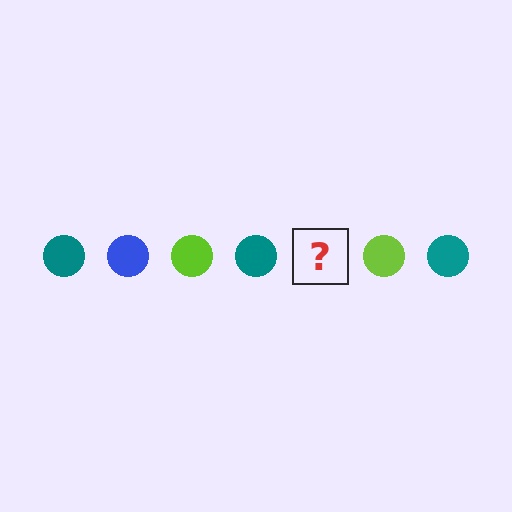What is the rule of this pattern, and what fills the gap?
The rule is that the pattern cycles through teal, blue, lime circles. The gap should be filled with a blue circle.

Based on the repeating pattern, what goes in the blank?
The blank should be a blue circle.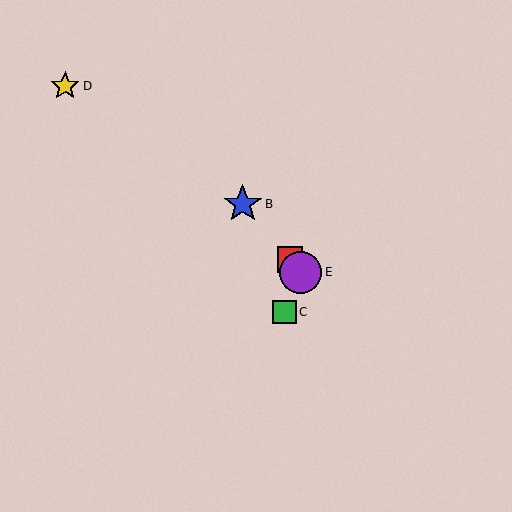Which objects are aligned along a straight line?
Objects A, B, E are aligned along a straight line.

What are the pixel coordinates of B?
Object B is at (243, 204).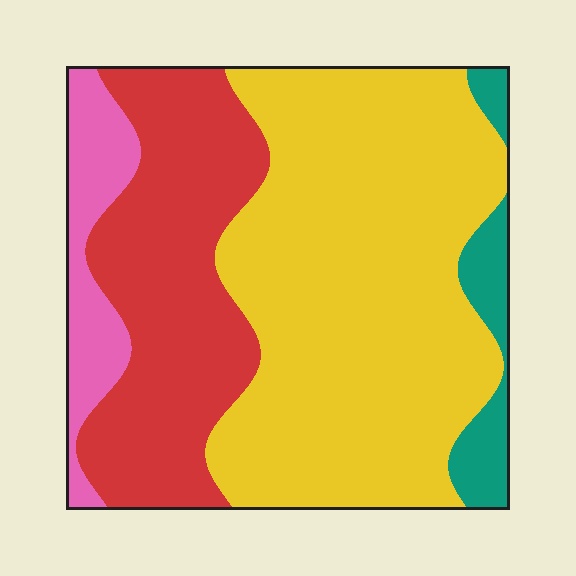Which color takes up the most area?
Yellow, at roughly 55%.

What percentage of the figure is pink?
Pink takes up about one tenth (1/10) of the figure.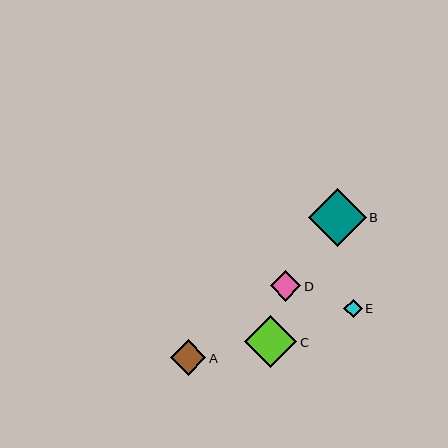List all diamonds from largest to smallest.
From largest to smallest: B, C, A, D, E.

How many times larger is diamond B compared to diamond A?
Diamond B is approximately 1.6 times the size of diamond A.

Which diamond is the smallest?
Diamond E is the smallest with a size of approximately 18 pixels.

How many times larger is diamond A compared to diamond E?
Diamond A is approximately 1.9 times the size of diamond E.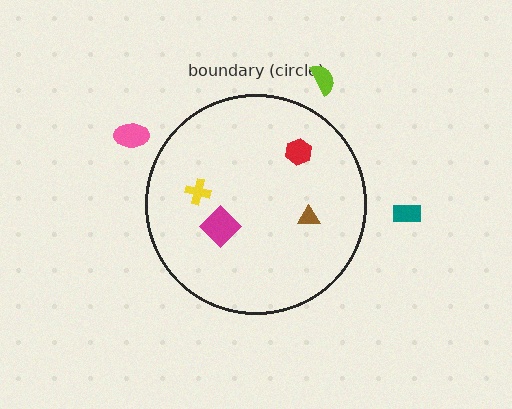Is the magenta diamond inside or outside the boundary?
Inside.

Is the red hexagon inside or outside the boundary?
Inside.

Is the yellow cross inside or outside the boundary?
Inside.